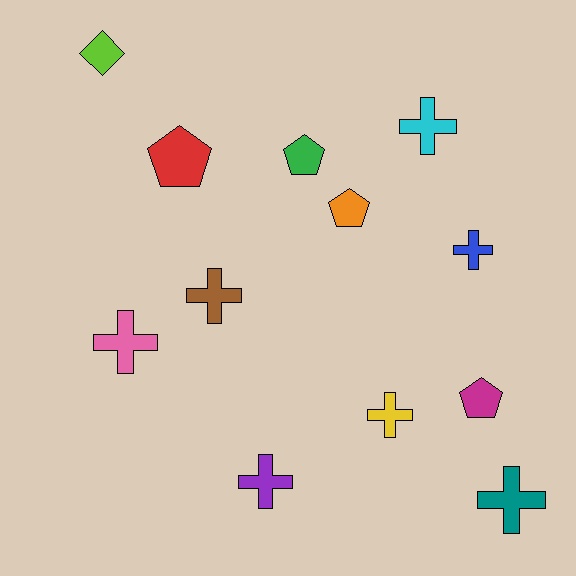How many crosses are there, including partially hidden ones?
There are 7 crosses.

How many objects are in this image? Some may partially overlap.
There are 12 objects.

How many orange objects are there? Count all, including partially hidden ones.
There is 1 orange object.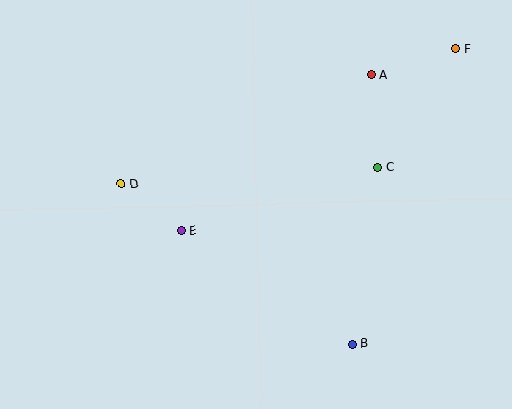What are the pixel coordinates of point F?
Point F is at (456, 49).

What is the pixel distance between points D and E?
The distance between D and E is 76 pixels.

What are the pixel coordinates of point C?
Point C is at (378, 168).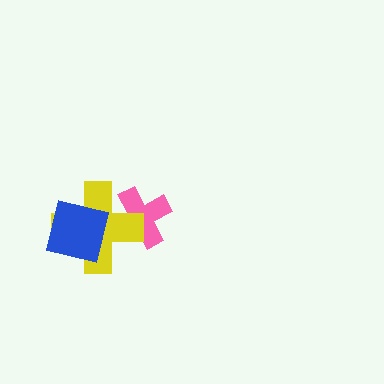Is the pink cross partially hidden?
Yes, it is partially covered by another shape.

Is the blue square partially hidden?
No, no other shape covers it.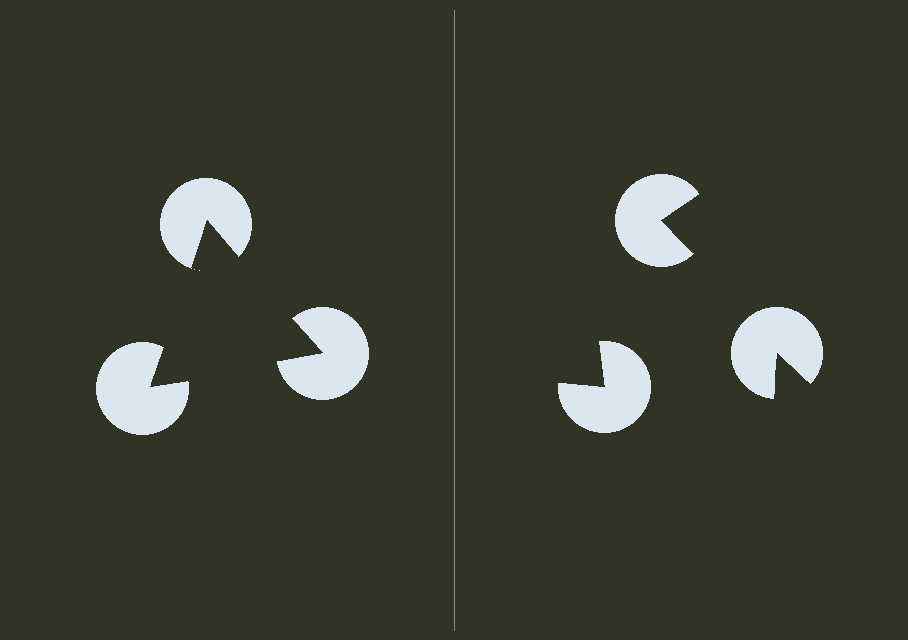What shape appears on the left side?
An illusory triangle.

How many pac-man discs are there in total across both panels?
6 — 3 on each side.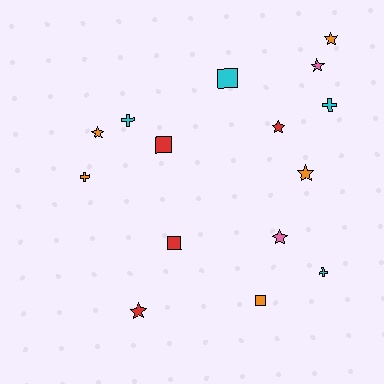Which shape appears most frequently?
Star, with 7 objects.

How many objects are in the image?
There are 15 objects.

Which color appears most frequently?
Orange, with 5 objects.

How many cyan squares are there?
There is 1 cyan square.